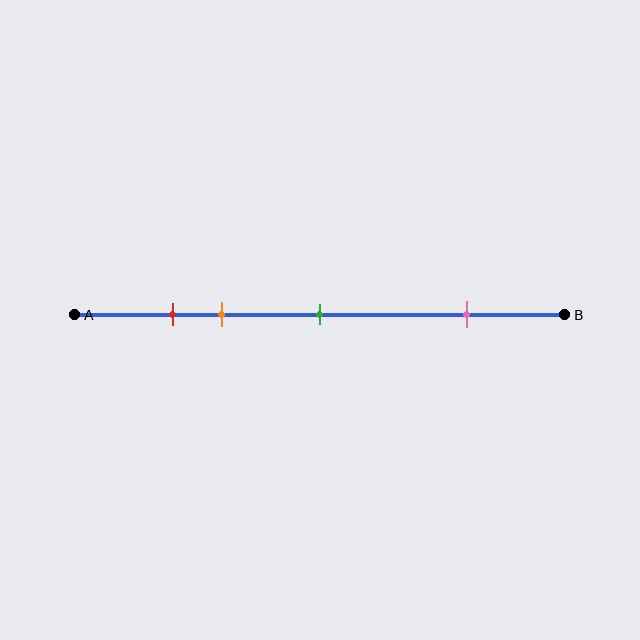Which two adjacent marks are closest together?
The red and orange marks are the closest adjacent pair.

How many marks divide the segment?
There are 4 marks dividing the segment.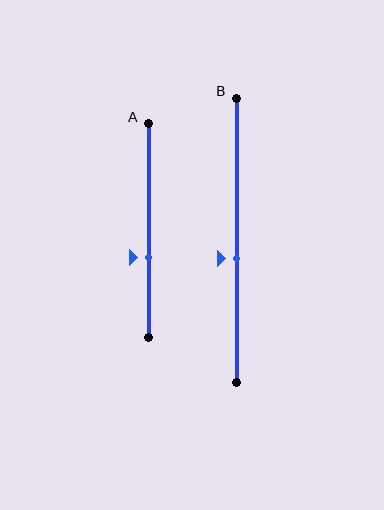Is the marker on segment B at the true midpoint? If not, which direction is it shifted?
No, the marker on segment B is shifted downward by about 6% of the segment length.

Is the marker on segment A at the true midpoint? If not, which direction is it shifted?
No, the marker on segment A is shifted downward by about 13% of the segment length.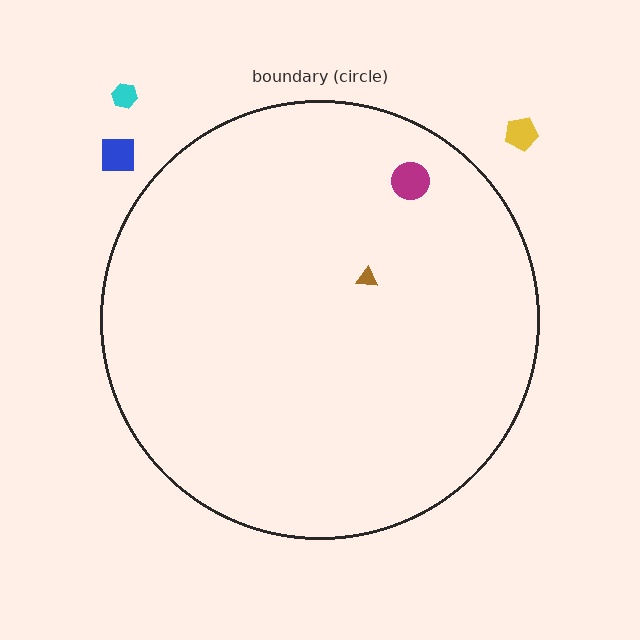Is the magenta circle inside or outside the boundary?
Inside.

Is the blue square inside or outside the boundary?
Outside.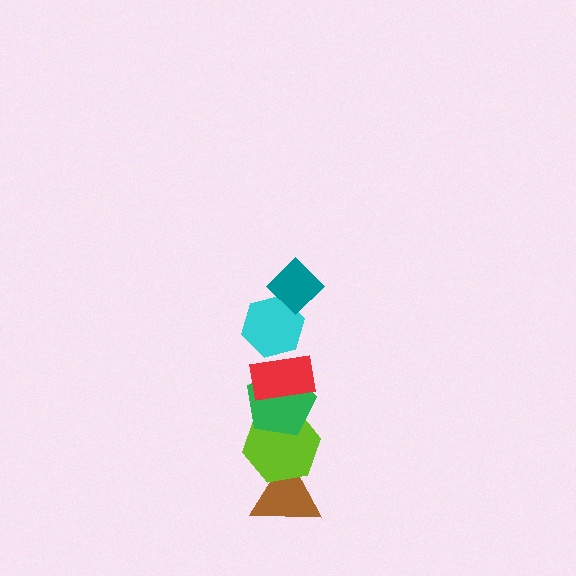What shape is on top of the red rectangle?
The cyan hexagon is on top of the red rectangle.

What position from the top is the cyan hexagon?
The cyan hexagon is 2nd from the top.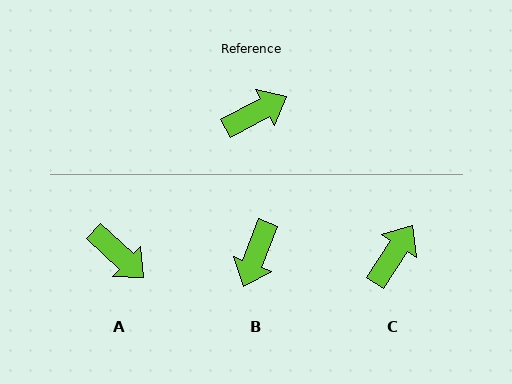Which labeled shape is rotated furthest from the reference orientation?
B, about 139 degrees away.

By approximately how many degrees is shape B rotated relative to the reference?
Approximately 139 degrees clockwise.